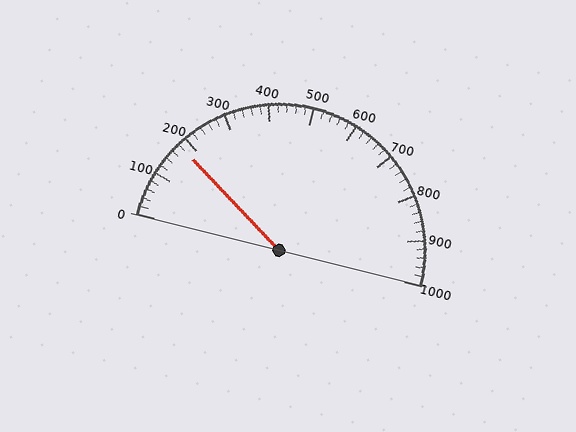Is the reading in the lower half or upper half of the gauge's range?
The reading is in the lower half of the range (0 to 1000).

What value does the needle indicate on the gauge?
The needle indicates approximately 180.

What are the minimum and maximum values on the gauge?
The gauge ranges from 0 to 1000.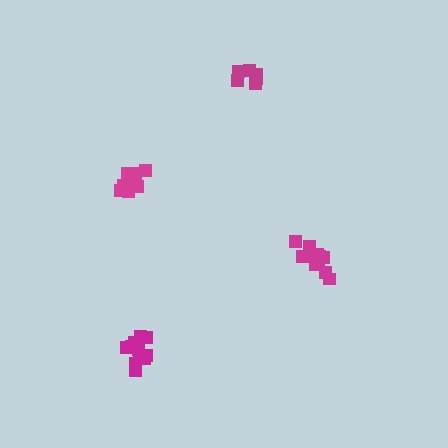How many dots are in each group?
Group 1: 10 dots, Group 2: 12 dots, Group 3: 7 dots, Group 4: 11 dots (40 total).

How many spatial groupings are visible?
There are 4 spatial groupings.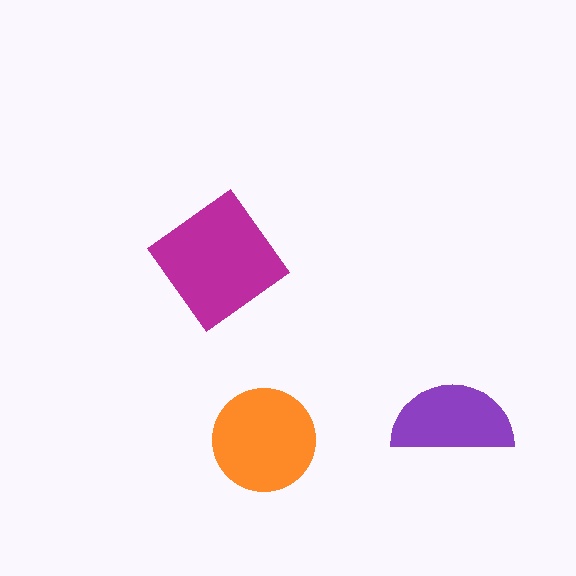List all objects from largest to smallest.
The magenta diamond, the orange circle, the purple semicircle.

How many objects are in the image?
There are 3 objects in the image.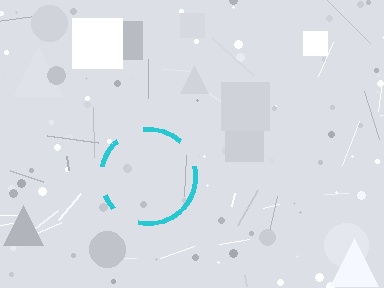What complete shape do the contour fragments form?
The contour fragments form a circle.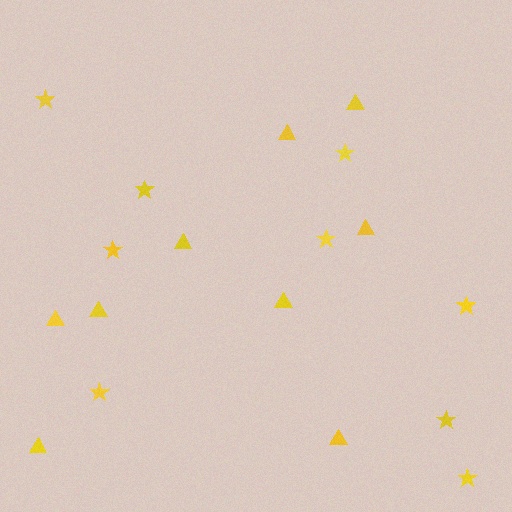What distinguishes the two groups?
There are 2 groups: one group of triangles (9) and one group of stars (9).